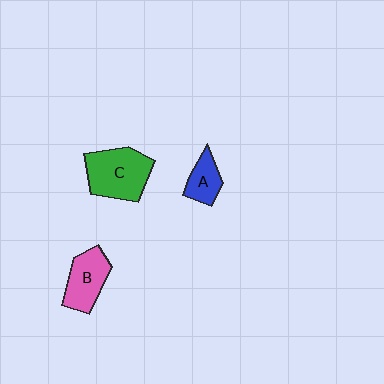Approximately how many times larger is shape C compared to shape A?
Approximately 2.2 times.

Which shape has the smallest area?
Shape A (blue).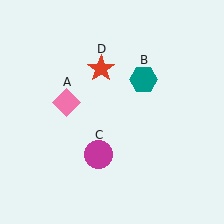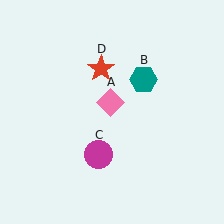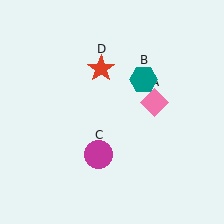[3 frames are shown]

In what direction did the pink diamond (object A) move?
The pink diamond (object A) moved right.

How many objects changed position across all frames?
1 object changed position: pink diamond (object A).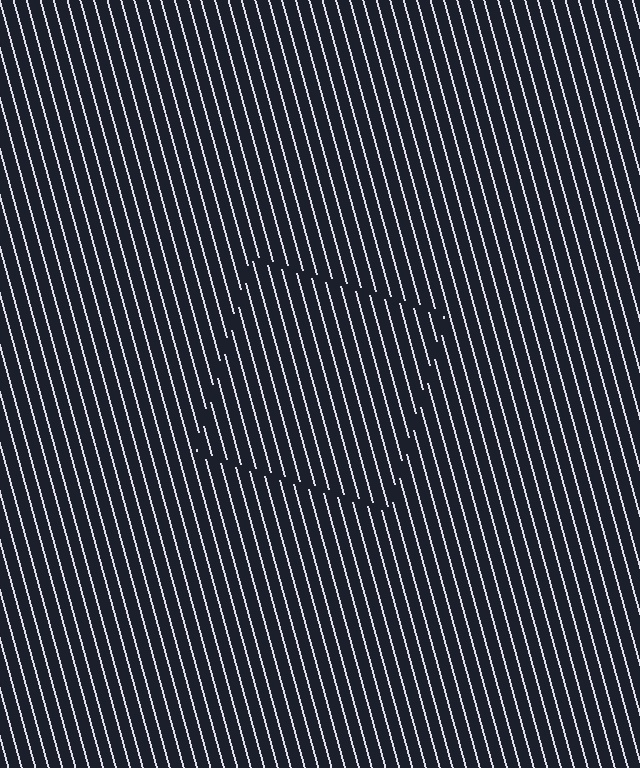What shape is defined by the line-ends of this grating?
An illusory square. The interior of the shape contains the same grating, shifted by half a period — the contour is defined by the phase discontinuity where line-ends from the inner and outer gratings abut.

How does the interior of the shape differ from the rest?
The interior of the shape contains the same grating, shifted by half a period — the contour is defined by the phase discontinuity where line-ends from the inner and outer gratings abut.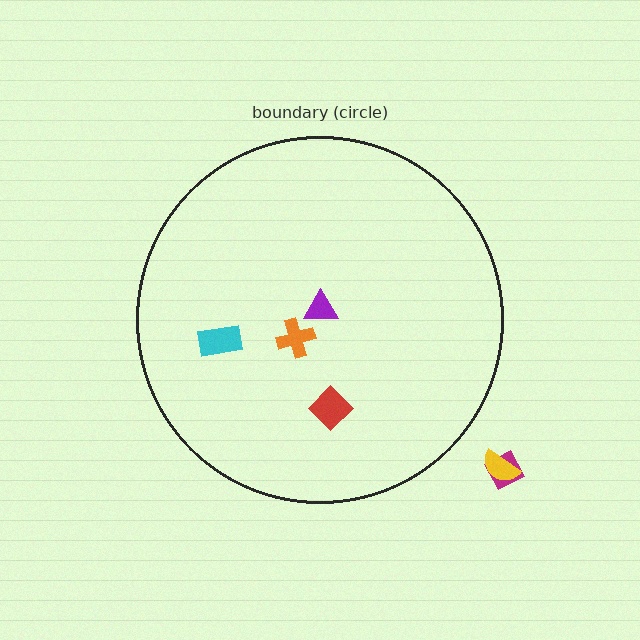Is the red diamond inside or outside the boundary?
Inside.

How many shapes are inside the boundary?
4 inside, 2 outside.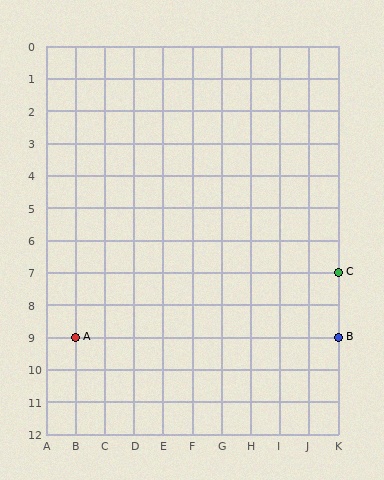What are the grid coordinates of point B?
Point B is at grid coordinates (K, 9).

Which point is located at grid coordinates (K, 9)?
Point B is at (K, 9).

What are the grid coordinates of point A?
Point A is at grid coordinates (B, 9).